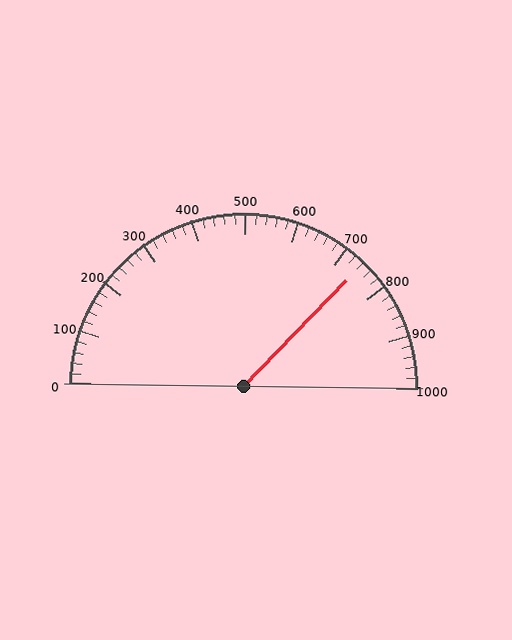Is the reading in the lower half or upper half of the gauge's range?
The reading is in the upper half of the range (0 to 1000).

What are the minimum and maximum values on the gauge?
The gauge ranges from 0 to 1000.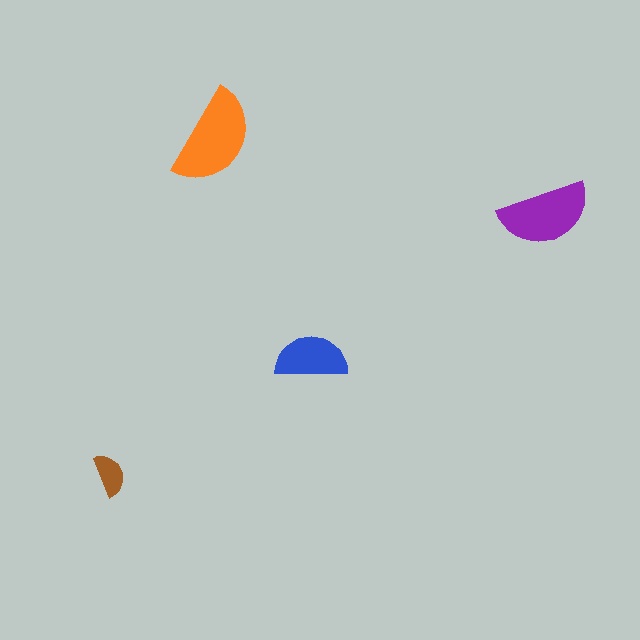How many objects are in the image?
There are 4 objects in the image.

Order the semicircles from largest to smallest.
the orange one, the purple one, the blue one, the brown one.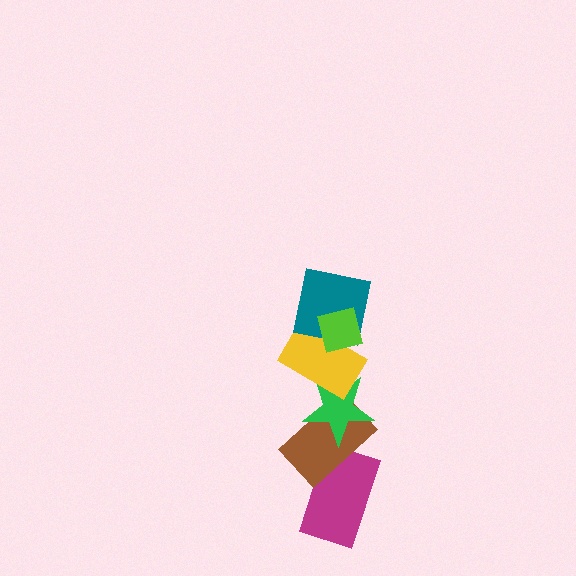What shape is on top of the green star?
The yellow rectangle is on top of the green star.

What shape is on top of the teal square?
The lime square is on top of the teal square.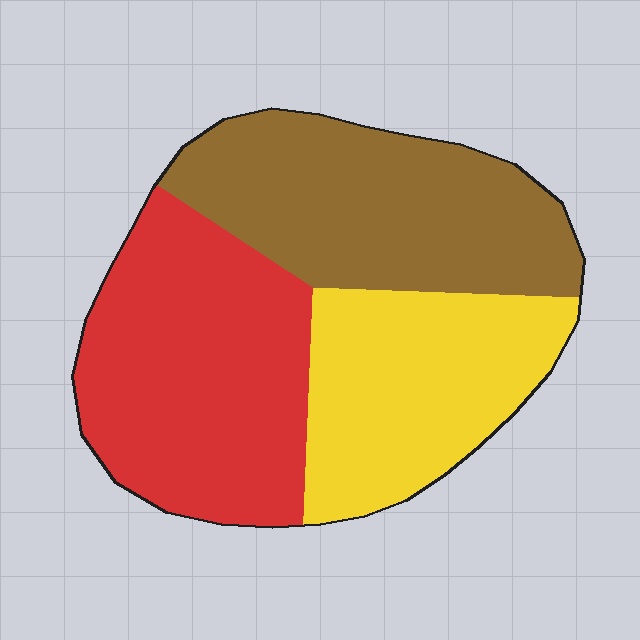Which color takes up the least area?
Yellow, at roughly 30%.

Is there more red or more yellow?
Red.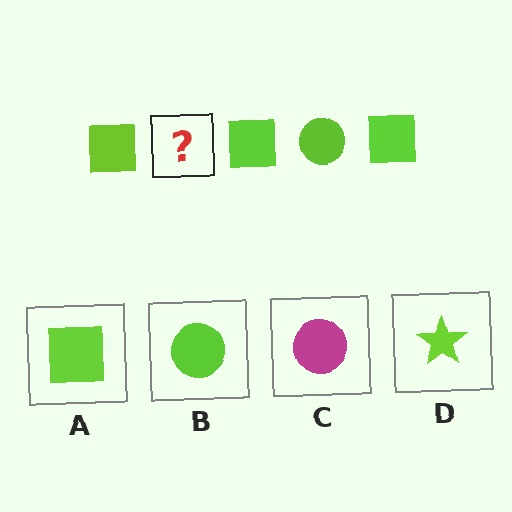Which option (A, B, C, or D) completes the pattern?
B.